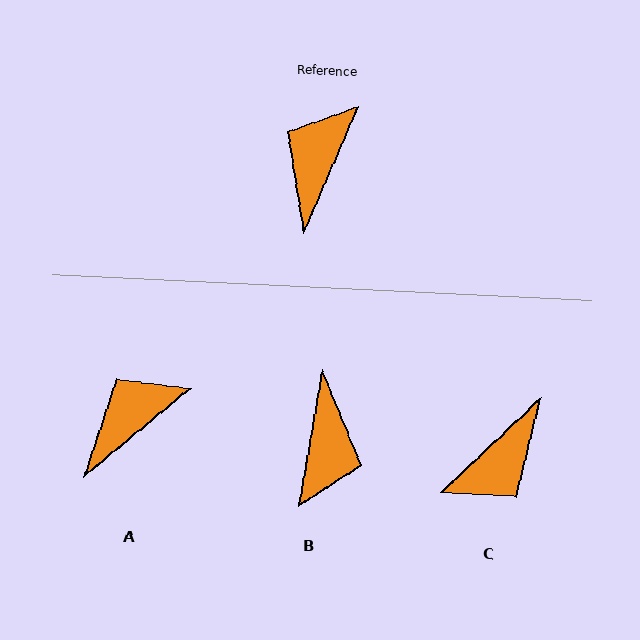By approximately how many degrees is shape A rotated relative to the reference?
Approximately 27 degrees clockwise.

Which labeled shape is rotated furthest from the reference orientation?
B, about 167 degrees away.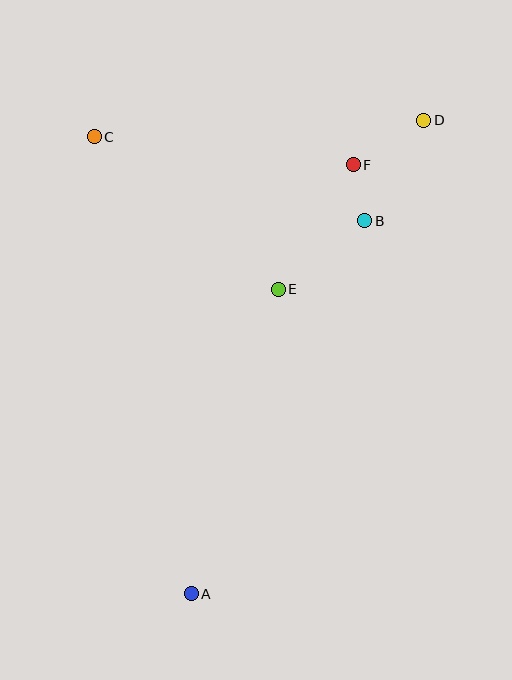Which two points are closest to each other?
Points B and F are closest to each other.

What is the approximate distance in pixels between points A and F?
The distance between A and F is approximately 458 pixels.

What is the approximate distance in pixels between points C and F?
The distance between C and F is approximately 261 pixels.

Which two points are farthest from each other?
Points A and D are farthest from each other.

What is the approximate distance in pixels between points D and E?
The distance between D and E is approximately 223 pixels.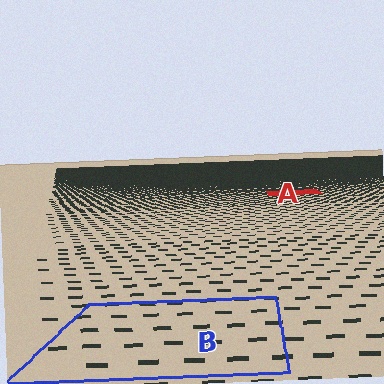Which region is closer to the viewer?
Region B is closer. The texture elements there are larger and more spread out.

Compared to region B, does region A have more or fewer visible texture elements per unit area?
Region A has more texture elements per unit area — they are packed more densely because it is farther away.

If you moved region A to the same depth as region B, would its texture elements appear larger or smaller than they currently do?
They would appear larger. At a closer depth, the same texture elements are projected at a bigger on-screen size.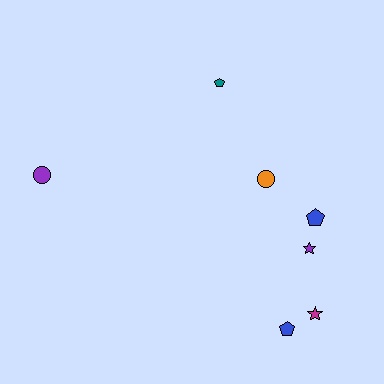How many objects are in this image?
There are 7 objects.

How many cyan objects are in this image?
There are no cyan objects.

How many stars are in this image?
There are 2 stars.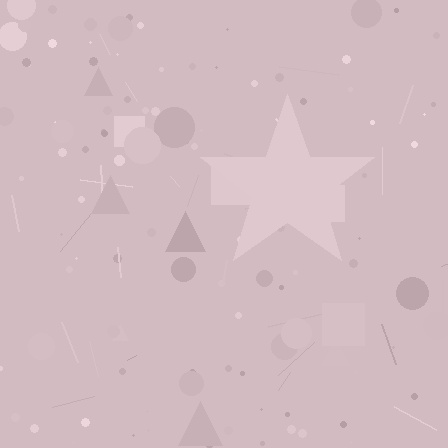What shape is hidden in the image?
A star is hidden in the image.